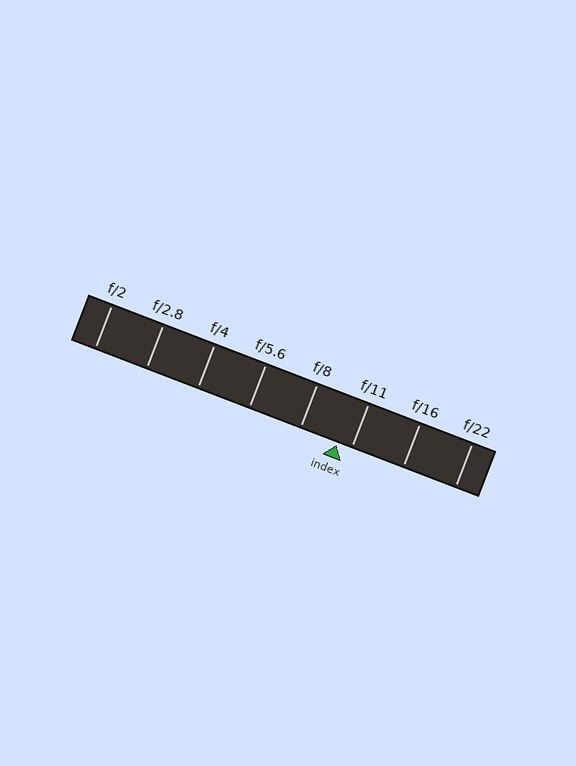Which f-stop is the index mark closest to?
The index mark is closest to f/11.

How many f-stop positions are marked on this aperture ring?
There are 8 f-stop positions marked.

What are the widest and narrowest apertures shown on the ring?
The widest aperture shown is f/2 and the narrowest is f/22.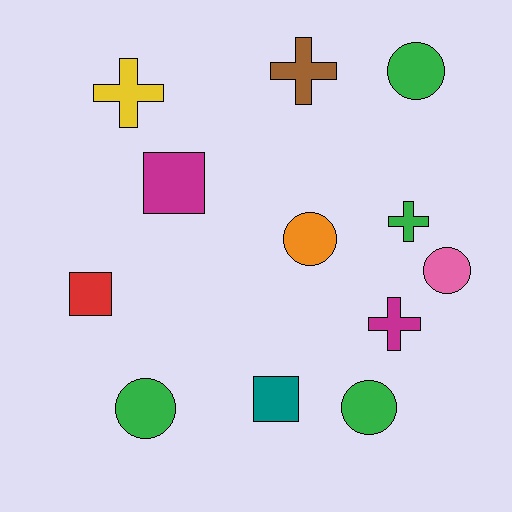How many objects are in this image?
There are 12 objects.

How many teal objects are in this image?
There is 1 teal object.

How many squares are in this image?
There are 3 squares.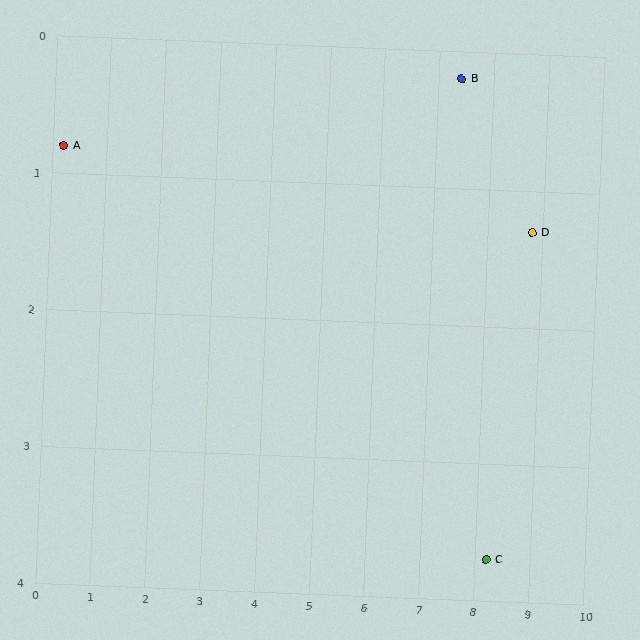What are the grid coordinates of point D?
Point D is at approximately (8.8, 1.3).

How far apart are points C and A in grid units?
Points C and A are about 8.5 grid units apart.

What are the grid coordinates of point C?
Point C is at approximately (8.2, 3.7).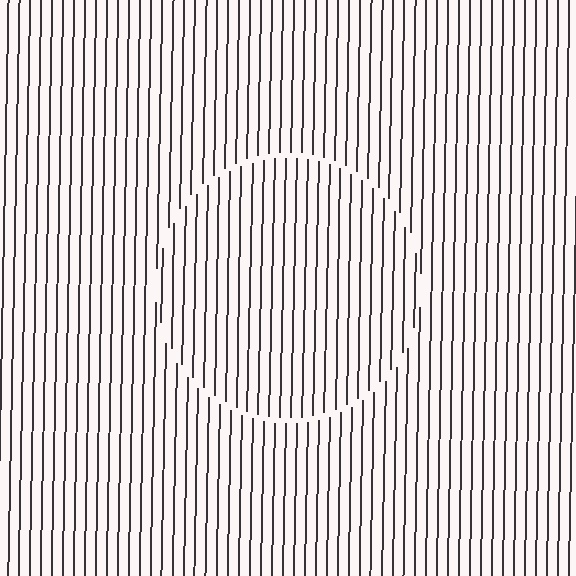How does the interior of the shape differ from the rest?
The interior of the shape contains the same grating, shifted by half a period — the contour is defined by the phase discontinuity where line-ends from the inner and outer gratings abut.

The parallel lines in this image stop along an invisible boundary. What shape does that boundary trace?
An illusory circle. The interior of the shape contains the same grating, shifted by half a period — the contour is defined by the phase discontinuity where line-ends from the inner and outer gratings abut.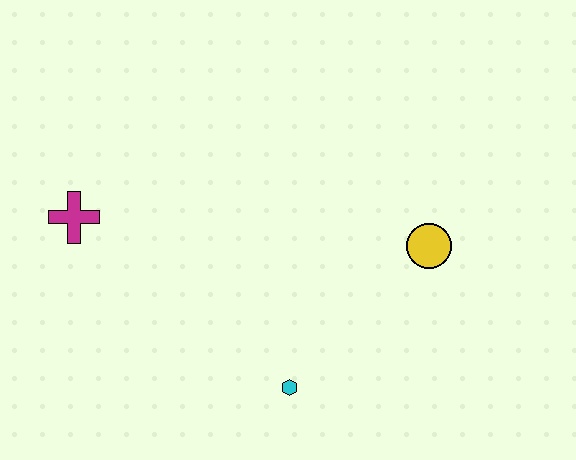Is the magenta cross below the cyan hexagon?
No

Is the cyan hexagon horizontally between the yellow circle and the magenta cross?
Yes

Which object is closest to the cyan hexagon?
The yellow circle is closest to the cyan hexagon.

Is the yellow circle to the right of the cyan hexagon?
Yes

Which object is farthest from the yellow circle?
The magenta cross is farthest from the yellow circle.